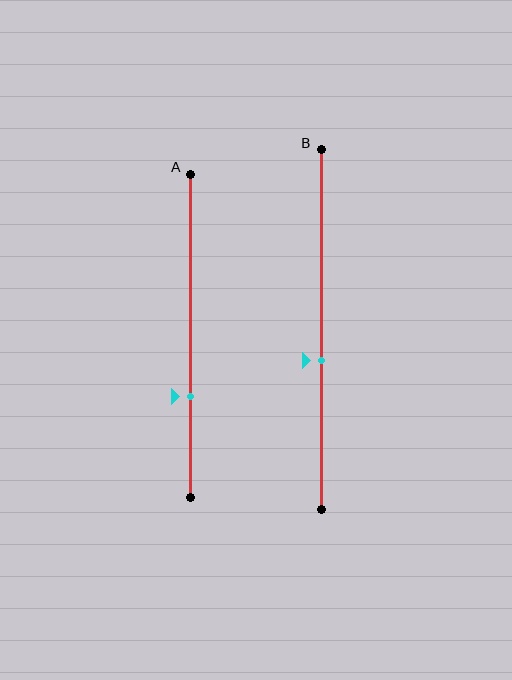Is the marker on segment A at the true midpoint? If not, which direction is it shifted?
No, the marker on segment A is shifted downward by about 19% of the segment length.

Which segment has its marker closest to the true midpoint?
Segment B has its marker closest to the true midpoint.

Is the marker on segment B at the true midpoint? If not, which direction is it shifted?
No, the marker on segment B is shifted downward by about 9% of the segment length.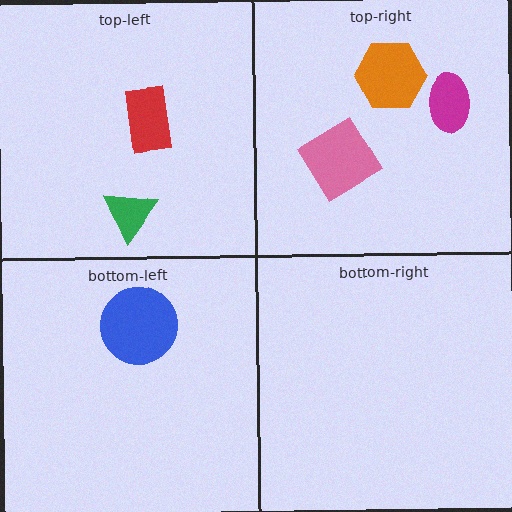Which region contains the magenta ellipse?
The top-right region.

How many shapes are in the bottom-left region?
1.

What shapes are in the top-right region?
The pink diamond, the orange hexagon, the magenta ellipse.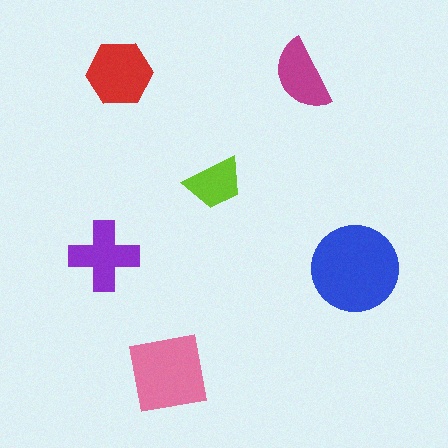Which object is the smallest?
The lime trapezoid.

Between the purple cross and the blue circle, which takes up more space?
The blue circle.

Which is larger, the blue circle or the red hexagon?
The blue circle.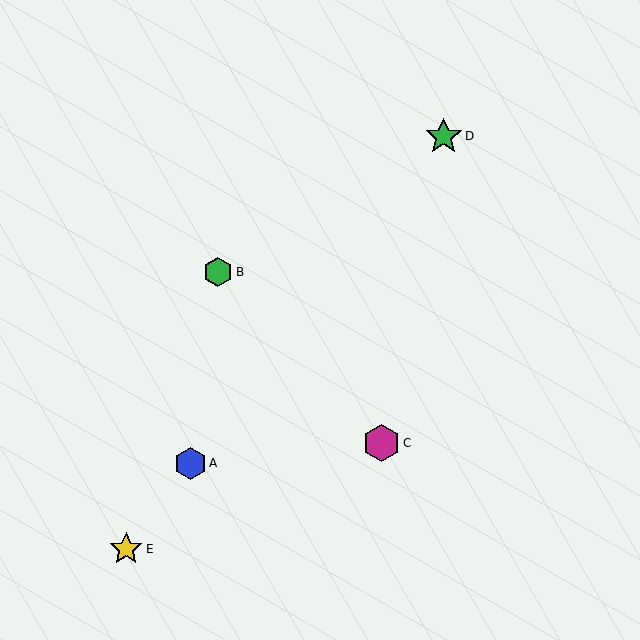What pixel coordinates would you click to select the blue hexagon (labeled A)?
Click at (190, 463) to select the blue hexagon A.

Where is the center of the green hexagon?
The center of the green hexagon is at (218, 272).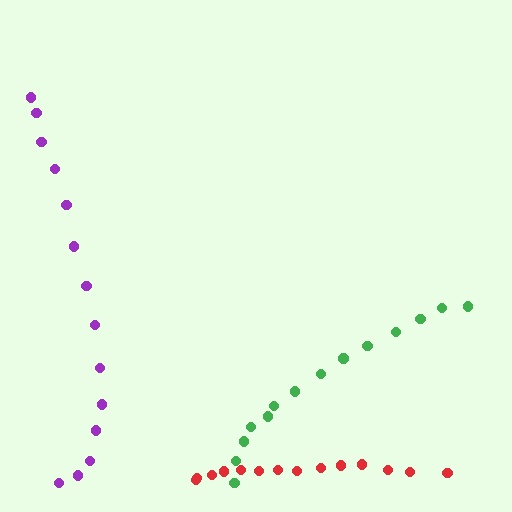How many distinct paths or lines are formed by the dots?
There are 3 distinct paths.